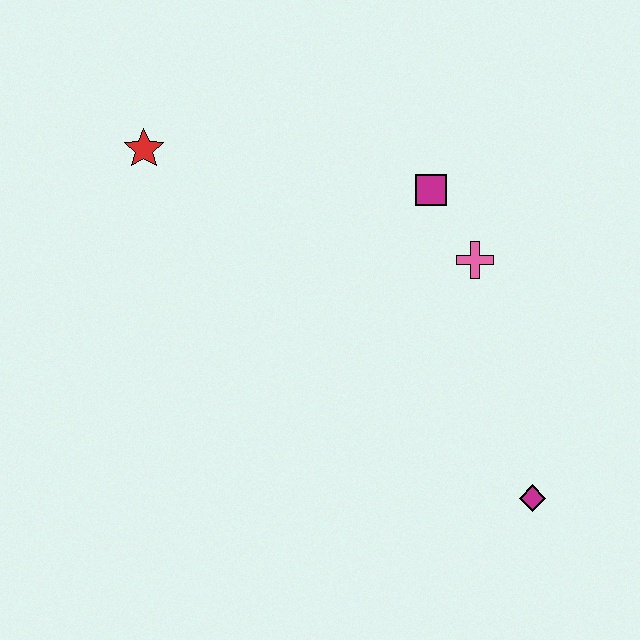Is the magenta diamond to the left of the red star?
No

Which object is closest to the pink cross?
The magenta square is closest to the pink cross.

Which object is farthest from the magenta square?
The magenta diamond is farthest from the magenta square.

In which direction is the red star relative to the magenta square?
The red star is to the left of the magenta square.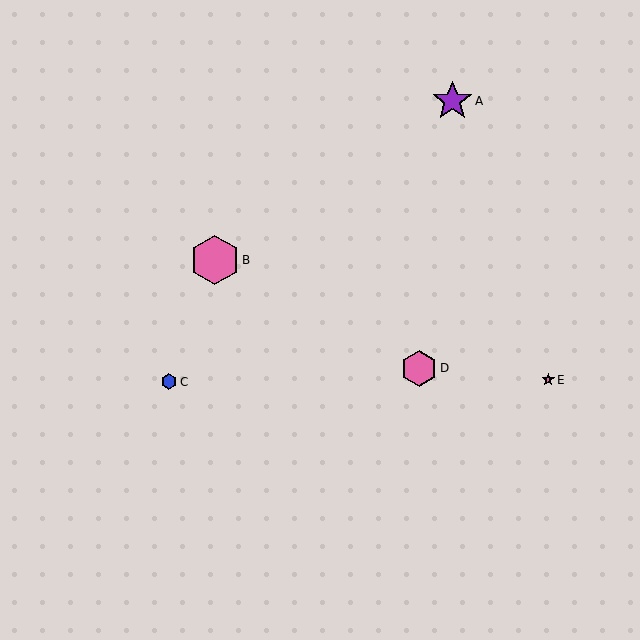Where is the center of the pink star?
The center of the pink star is at (548, 380).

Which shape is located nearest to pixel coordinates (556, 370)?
The pink star (labeled E) at (548, 380) is nearest to that location.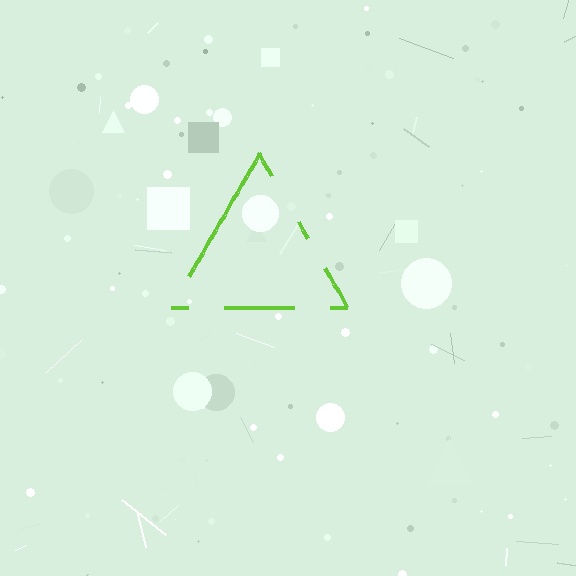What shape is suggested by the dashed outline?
The dashed outline suggests a triangle.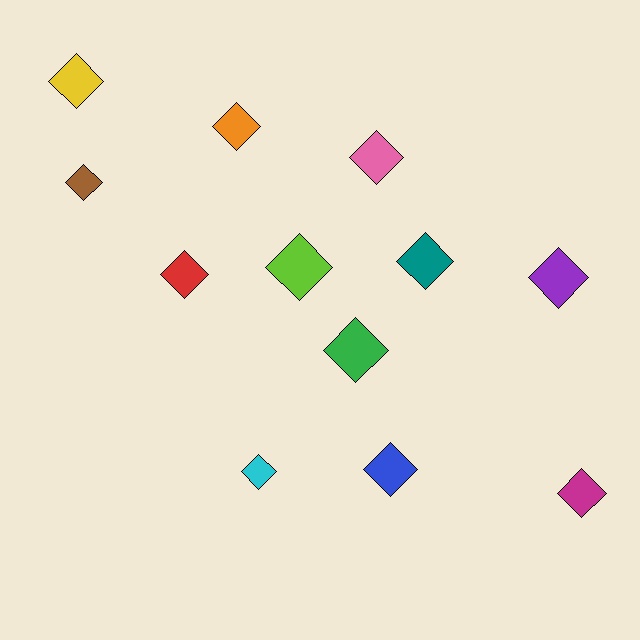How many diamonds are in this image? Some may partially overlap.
There are 12 diamonds.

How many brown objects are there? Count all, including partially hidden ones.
There is 1 brown object.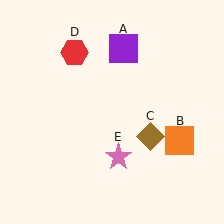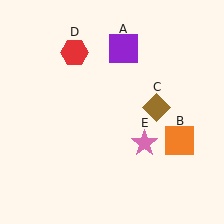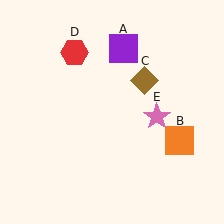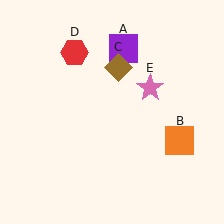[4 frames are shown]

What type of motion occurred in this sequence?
The brown diamond (object C), pink star (object E) rotated counterclockwise around the center of the scene.